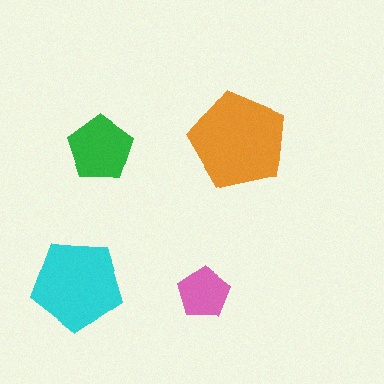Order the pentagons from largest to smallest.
the orange one, the cyan one, the green one, the pink one.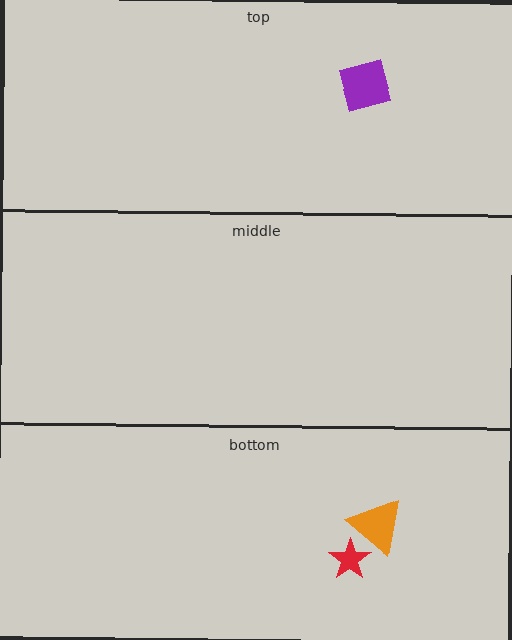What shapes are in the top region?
The purple diamond.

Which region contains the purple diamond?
The top region.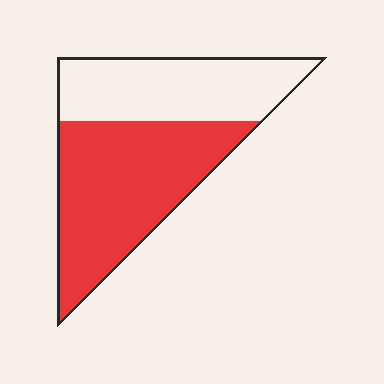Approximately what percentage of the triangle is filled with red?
Approximately 60%.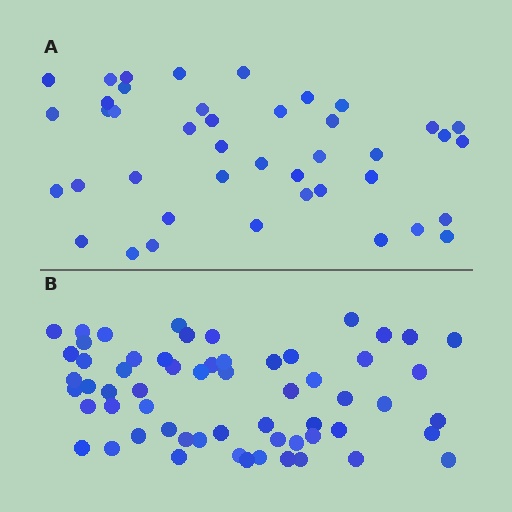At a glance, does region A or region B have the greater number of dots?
Region B (the bottom region) has more dots.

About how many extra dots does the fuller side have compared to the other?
Region B has approximately 20 more dots than region A.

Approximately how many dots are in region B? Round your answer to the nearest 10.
About 60 dots.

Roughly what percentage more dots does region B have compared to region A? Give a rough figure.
About 45% more.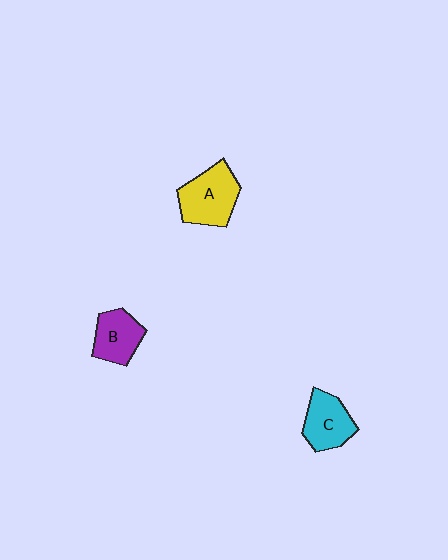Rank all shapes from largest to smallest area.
From largest to smallest: A (yellow), C (cyan), B (purple).